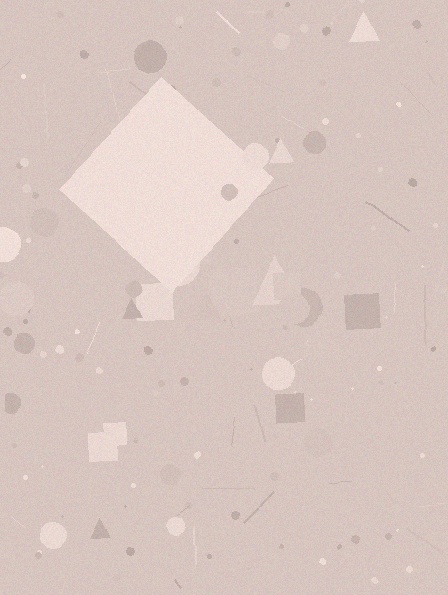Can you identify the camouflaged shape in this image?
The camouflaged shape is a diamond.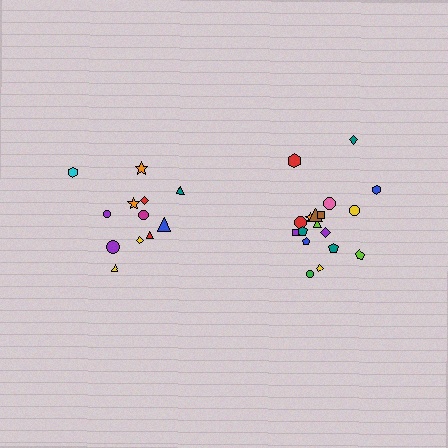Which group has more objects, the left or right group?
The right group.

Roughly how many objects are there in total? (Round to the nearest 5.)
Roughly 30 objects in total.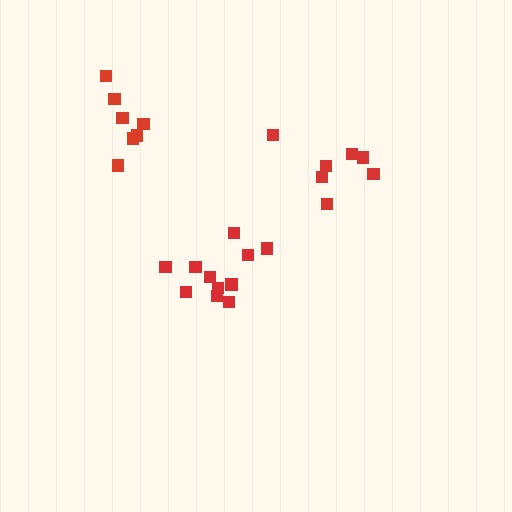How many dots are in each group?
Group 1: 11 dots, Group 2: 7 dots, Group 3: 7 dots (25 total).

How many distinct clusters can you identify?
There are 3 distinct clusters.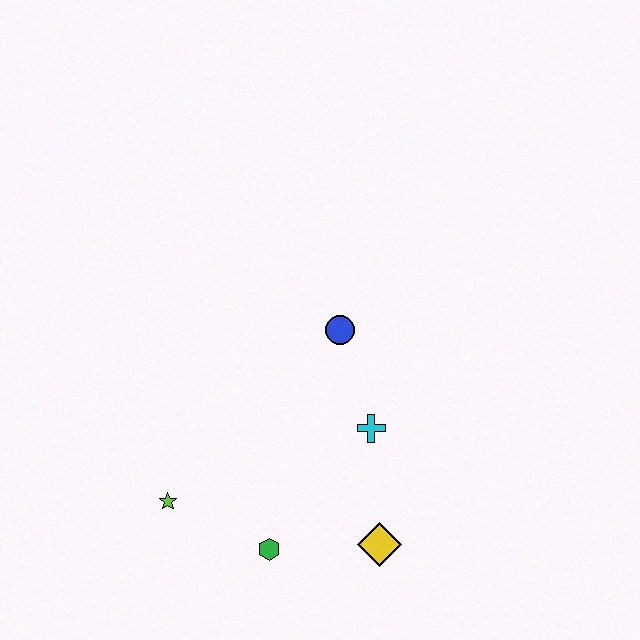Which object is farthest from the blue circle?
The lime star is farthest from the blue circle.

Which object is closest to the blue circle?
The cyan cross is closest to the blue circle.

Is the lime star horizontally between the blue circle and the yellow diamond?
No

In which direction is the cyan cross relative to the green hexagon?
The cyan cross is above the green hexagon.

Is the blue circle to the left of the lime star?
No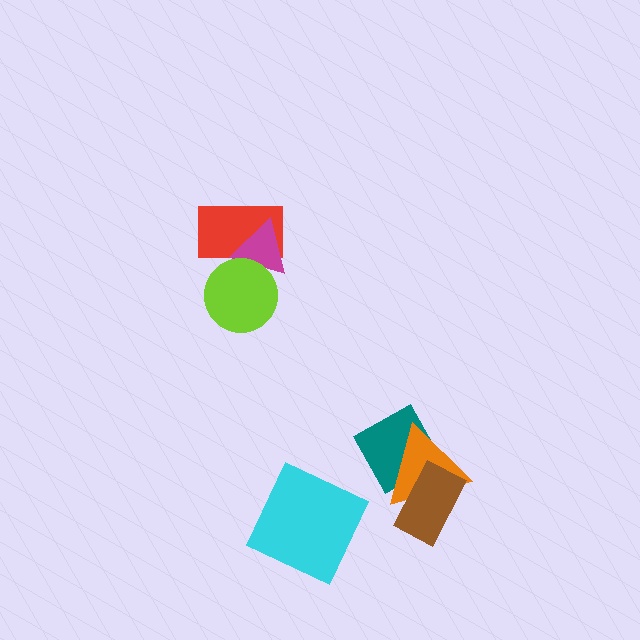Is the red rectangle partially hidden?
Yes, it is partially covered by another shape.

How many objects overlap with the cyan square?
0 objects overlap with the cyan square.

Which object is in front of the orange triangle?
The brown rectangle is in front of the orange triangle.